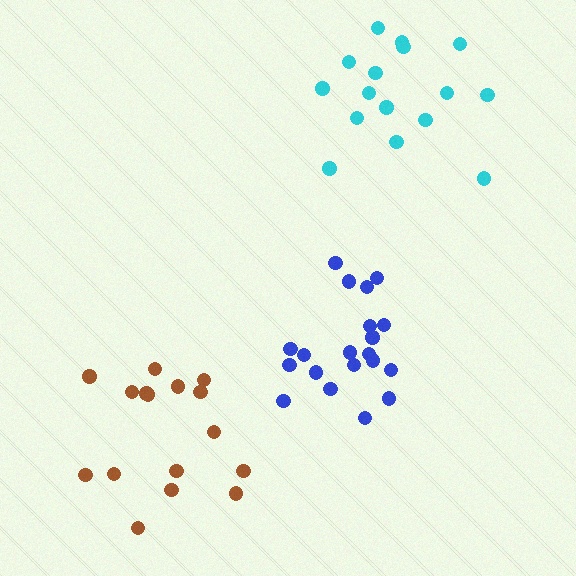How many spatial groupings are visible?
There are 3 spatial groupings.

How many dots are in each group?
Group 1: 16 dots, Group 2: 20 dots, Group 3: 16 dots (52 total).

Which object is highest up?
The cyan cluster is topmost.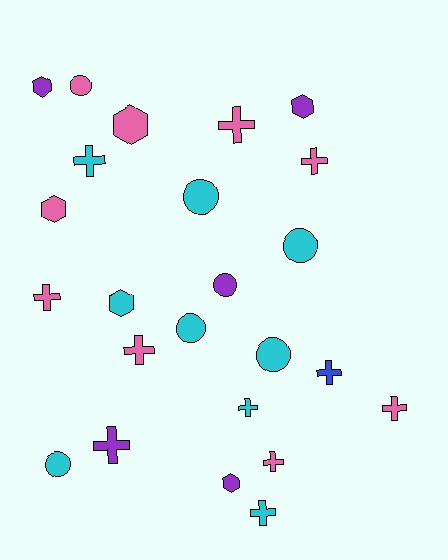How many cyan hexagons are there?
There is 1 cyan hexagon.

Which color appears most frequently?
Cyan, with 9 objects.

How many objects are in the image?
There are 24 objects.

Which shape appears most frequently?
Cross, with 11 objects.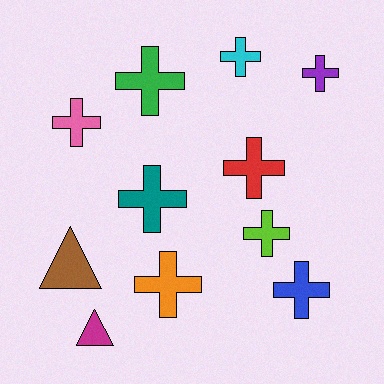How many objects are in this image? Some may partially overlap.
There are 11 objects.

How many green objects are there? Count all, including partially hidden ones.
There is 1 green object.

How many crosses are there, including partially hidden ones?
There are 9 crosses.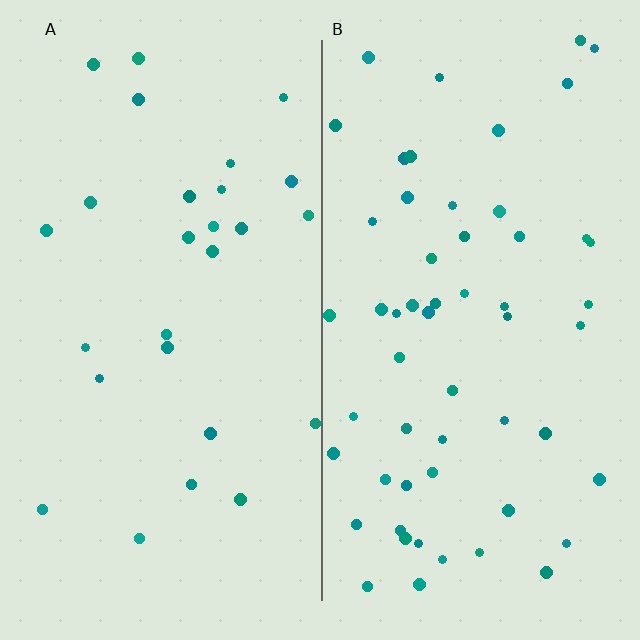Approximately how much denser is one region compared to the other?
Approximately 2.1× — region B over region A.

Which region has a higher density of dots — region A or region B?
B (the right).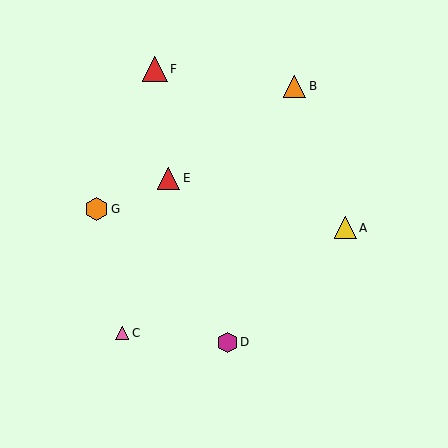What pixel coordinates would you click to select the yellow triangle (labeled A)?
Click at (346, 228) to select the yellow triangle A.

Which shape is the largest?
The red triangle (labeled F) is the largest.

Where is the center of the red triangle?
The center of the red triangle is at (169, 178).